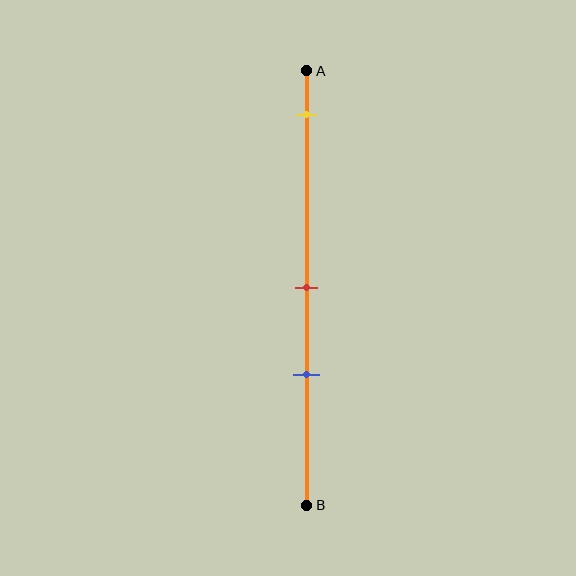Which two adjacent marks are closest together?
The red and blue marks are the closest adjacent pair.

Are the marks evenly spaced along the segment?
No, the marks are not evenly spaced.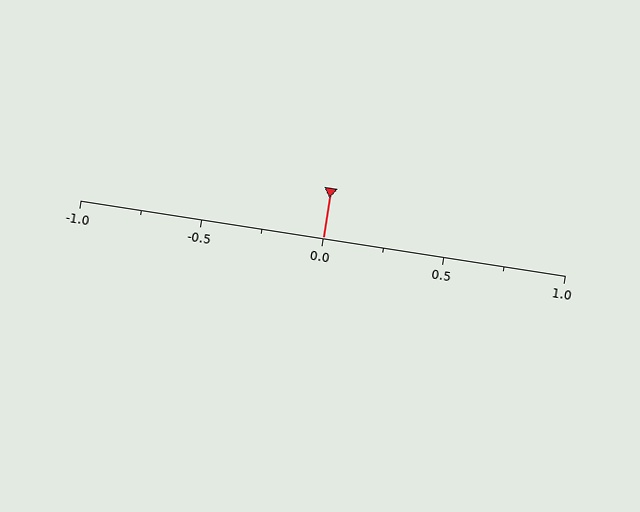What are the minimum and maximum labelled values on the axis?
The axis runs from -1.0 to 1.0.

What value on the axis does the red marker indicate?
The marker indicates approximately 0.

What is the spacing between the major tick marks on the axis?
The major ticks are spaced 0.5 apart.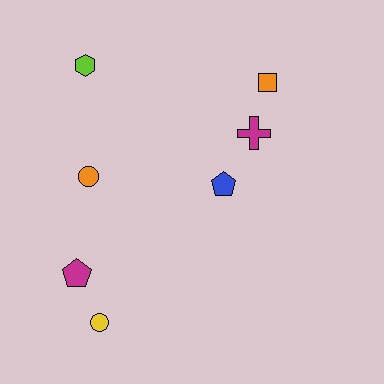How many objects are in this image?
There are 7 objects.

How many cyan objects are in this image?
There are no cyan objects.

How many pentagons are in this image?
There are 2 pentagons.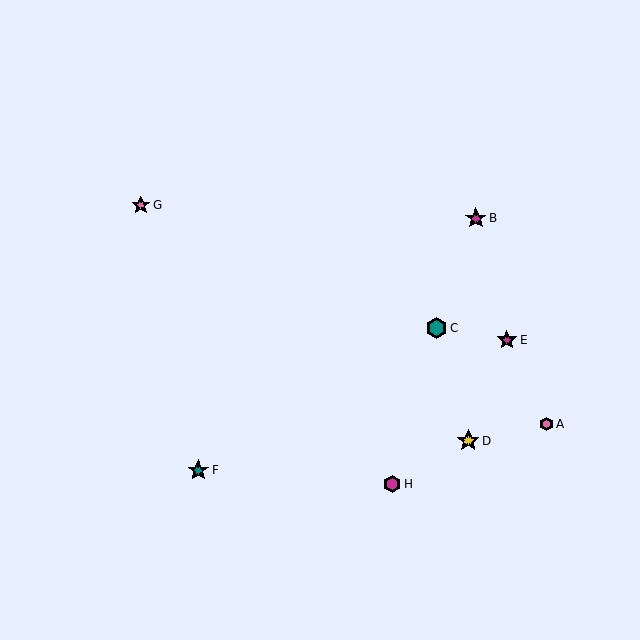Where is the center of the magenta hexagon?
The center of the magenta hexagon is at (392, 484).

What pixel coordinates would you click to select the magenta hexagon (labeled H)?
Click at (392, 484) to select the magenta hexagon H.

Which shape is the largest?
The yellow star (labeled D) is the largest.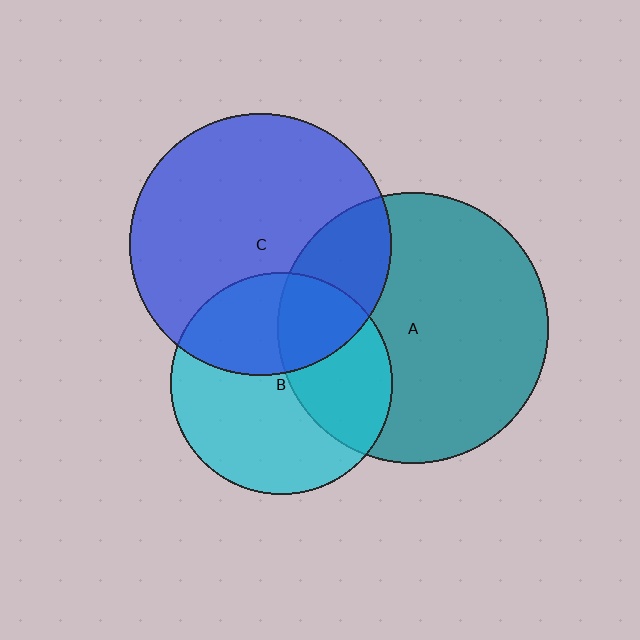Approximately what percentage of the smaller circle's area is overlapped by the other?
Approximately 25%.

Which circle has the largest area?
Circle A (teal).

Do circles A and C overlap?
Yes.